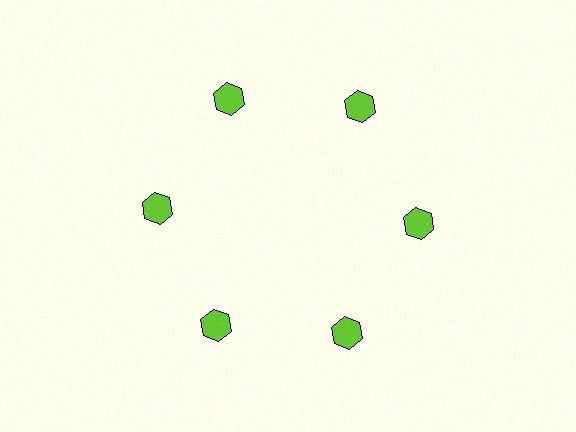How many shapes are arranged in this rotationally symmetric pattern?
There are 6 shapes, arranged in 6 groups of 1.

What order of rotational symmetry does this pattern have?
This pattern has 6-fold rotational symmetry.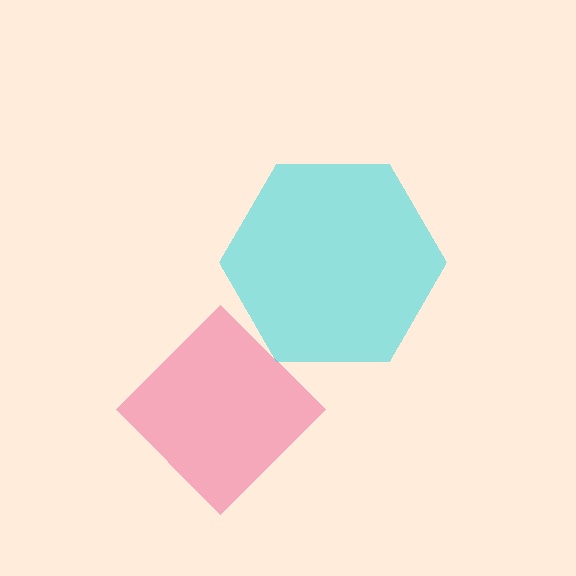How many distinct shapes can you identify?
There are 2 distinct shapes: a pink diamond, a cyan hexagon.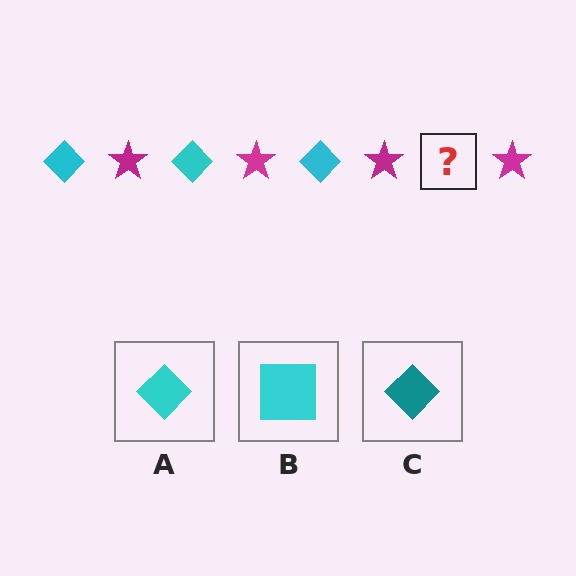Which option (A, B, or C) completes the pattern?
A.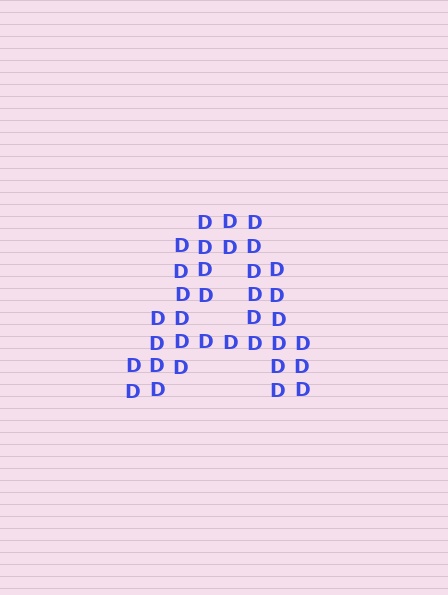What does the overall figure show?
The overall figure shows the letter A.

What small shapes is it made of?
It is made of small letter D's.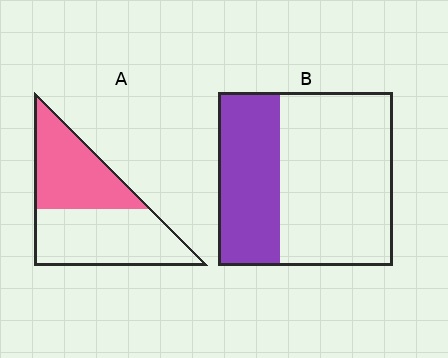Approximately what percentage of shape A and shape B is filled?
A is approximately 45% and B is approximately 35%.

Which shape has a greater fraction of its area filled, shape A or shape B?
Shape A.